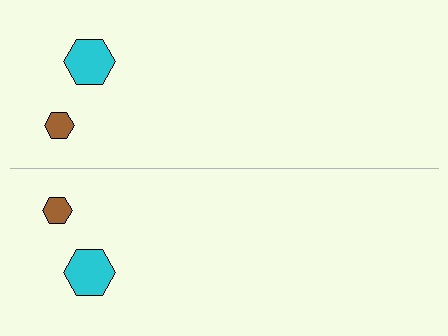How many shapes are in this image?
There are 4 shapes in this image.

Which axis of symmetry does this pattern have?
The pattern has a horizontal axis of symmetry running through the center of the image.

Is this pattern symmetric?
Yes, this pattern has bilateral (reflection) symmetry.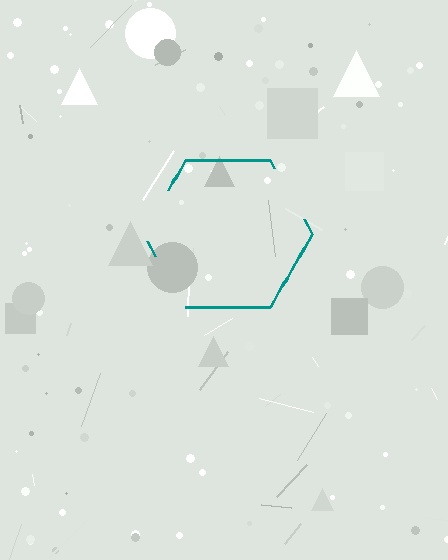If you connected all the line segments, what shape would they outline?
They would outline a hexagon.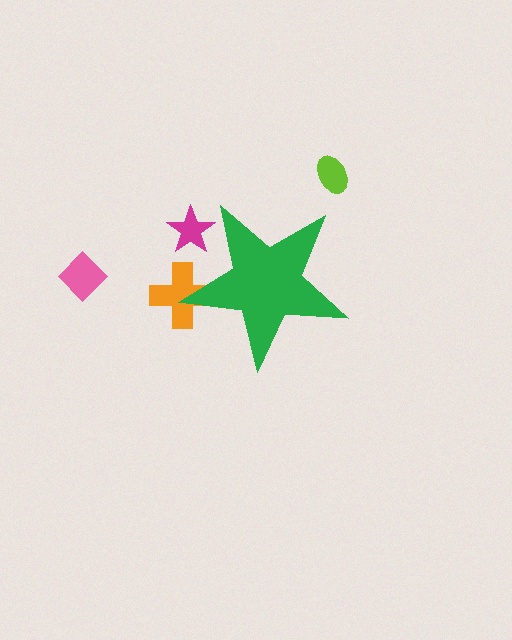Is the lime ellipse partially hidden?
No, the lime ellipse is fully visible.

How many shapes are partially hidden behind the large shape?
2 shapes are partially hidden.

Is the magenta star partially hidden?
Yes, the magenta star is partially hidden behind the green star.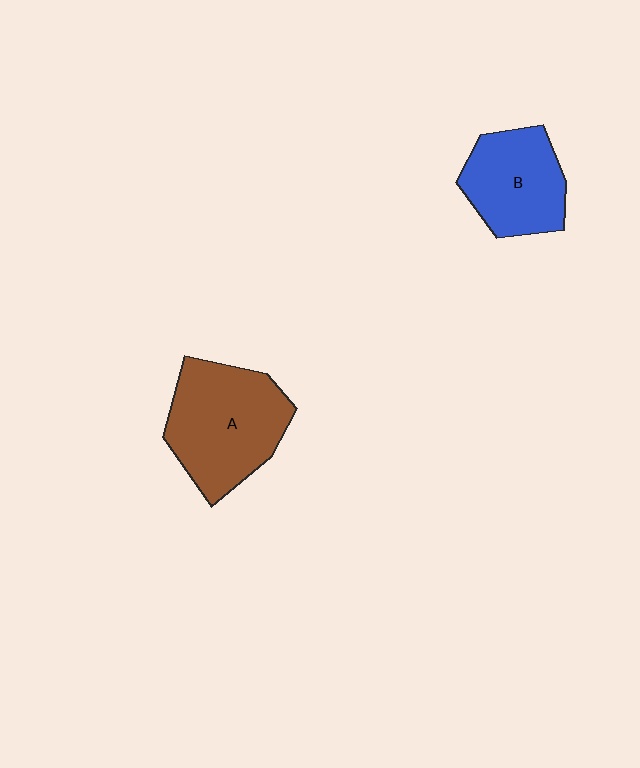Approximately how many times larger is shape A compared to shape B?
Approximately 1.4 times.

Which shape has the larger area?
Shape A (brown).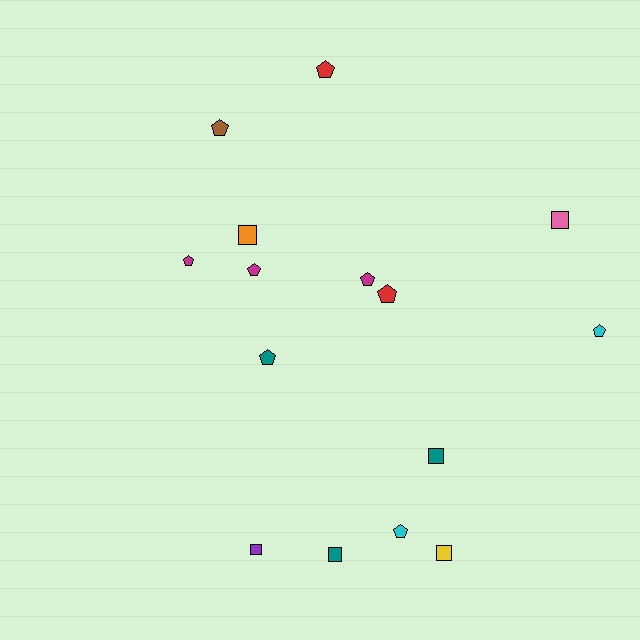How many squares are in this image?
There are 6 squares.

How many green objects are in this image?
There are no green objects.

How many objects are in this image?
There are 15 objects.